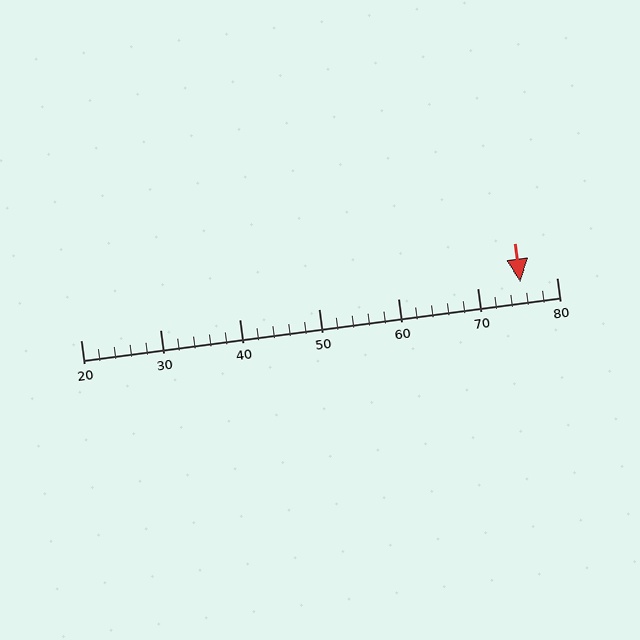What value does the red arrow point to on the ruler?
The red arrow points to approximately 75.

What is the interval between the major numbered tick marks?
The major tick marks are spaced 10 units apart.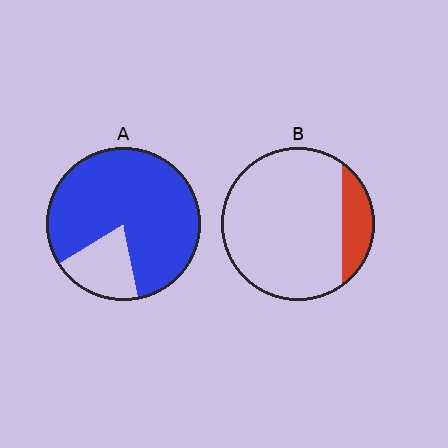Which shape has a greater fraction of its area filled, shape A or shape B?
Shape A.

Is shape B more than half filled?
No.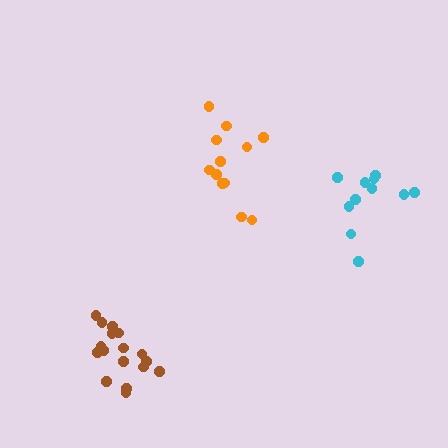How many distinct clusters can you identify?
There are 3 distinct clusters.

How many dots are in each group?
Group 1: 17 dots, Group 2: 12 dots, Group 3: 11 dots (40 total).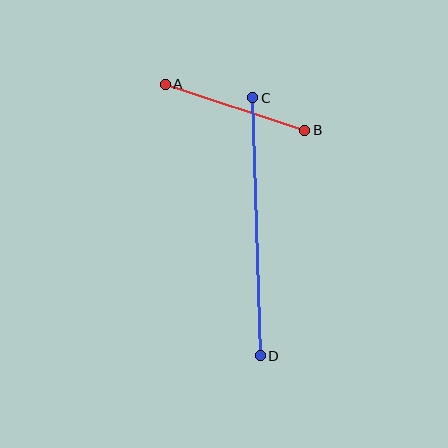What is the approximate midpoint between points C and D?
The midpoint is at approximately (257, 227) pixels.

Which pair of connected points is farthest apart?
Points C and D are farthest apart.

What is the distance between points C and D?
The distance is approximately 259 pixels.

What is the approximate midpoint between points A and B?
The midpoint is at approximately (235, 107) pixels.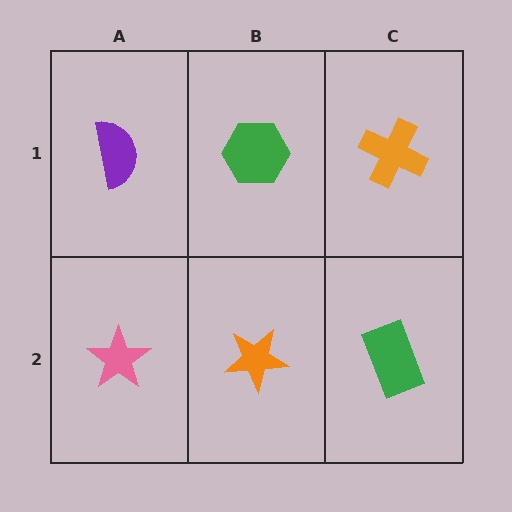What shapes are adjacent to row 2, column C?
An orange cross (row 1, column C), an orange star (row 2, column B).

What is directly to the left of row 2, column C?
An orange star.